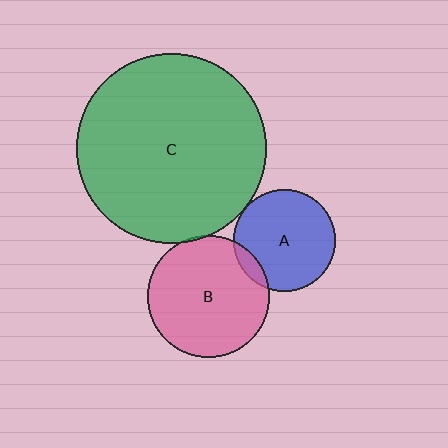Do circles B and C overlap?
Yes.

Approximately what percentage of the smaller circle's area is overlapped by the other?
Approximately 5%.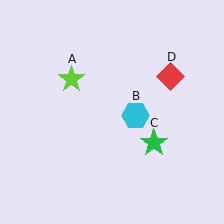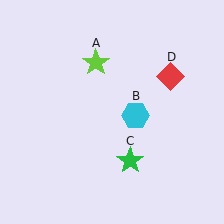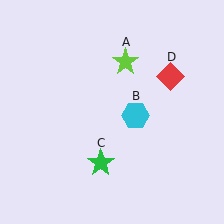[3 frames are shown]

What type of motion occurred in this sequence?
The lime star (object A), green star (object C) rotated clockwise around the center of the scene.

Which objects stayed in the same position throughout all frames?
Cyan hexagon (object B) and red diamond (object D) remained stationary.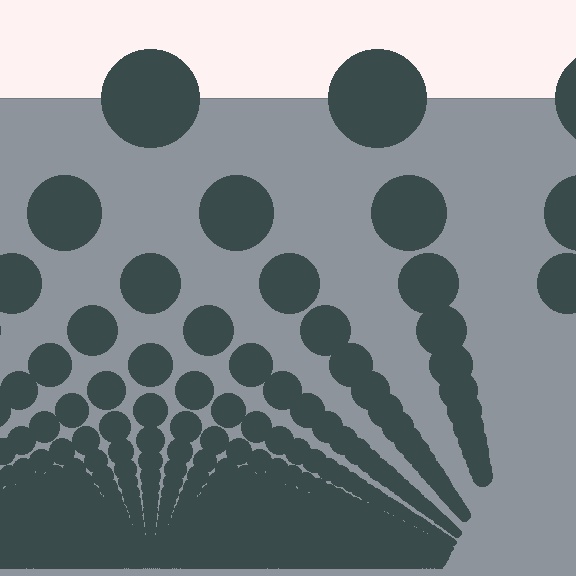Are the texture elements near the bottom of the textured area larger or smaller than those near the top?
Smaller. The gradient is inverted — elements near the bottom are smaller and denser.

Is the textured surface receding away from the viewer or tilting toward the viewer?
The surface appears to tilt toward the viewer. Texture elements get larger and sparser toward the top.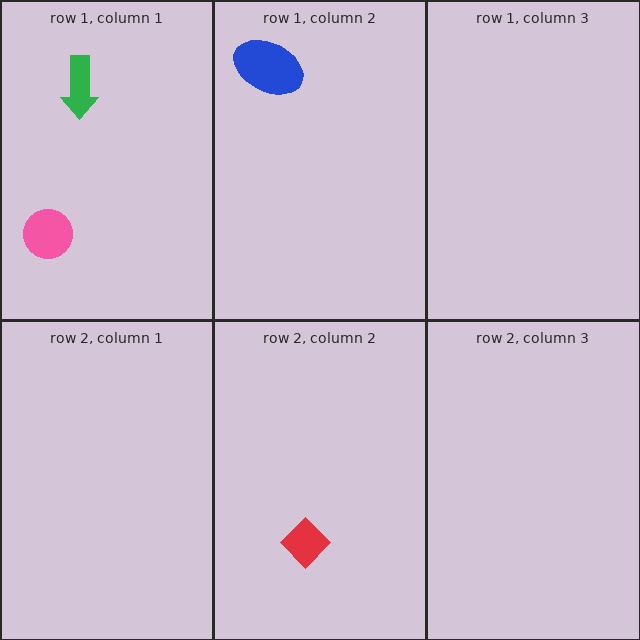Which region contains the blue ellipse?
The row 1, column 2 region.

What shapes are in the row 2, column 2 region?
The red diamond.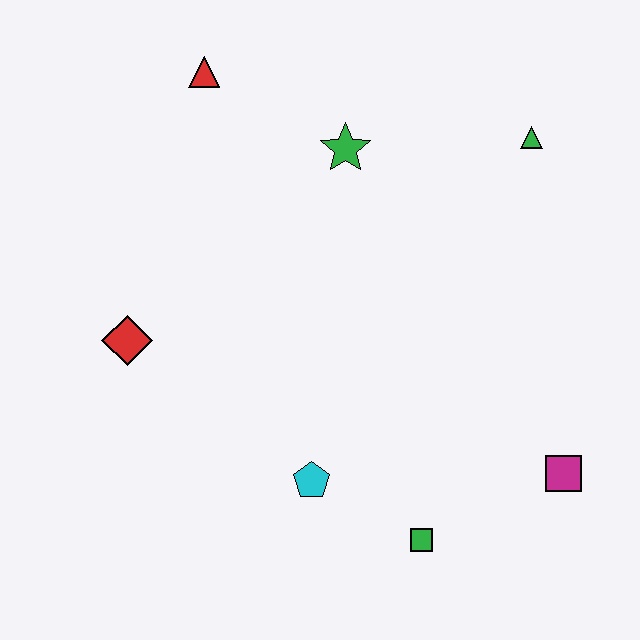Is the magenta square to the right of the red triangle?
Yes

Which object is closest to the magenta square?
The green square is closest to the magenta square.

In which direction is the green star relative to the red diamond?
The green star is to the right of the red diamond.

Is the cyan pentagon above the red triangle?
No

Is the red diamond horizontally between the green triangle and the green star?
No